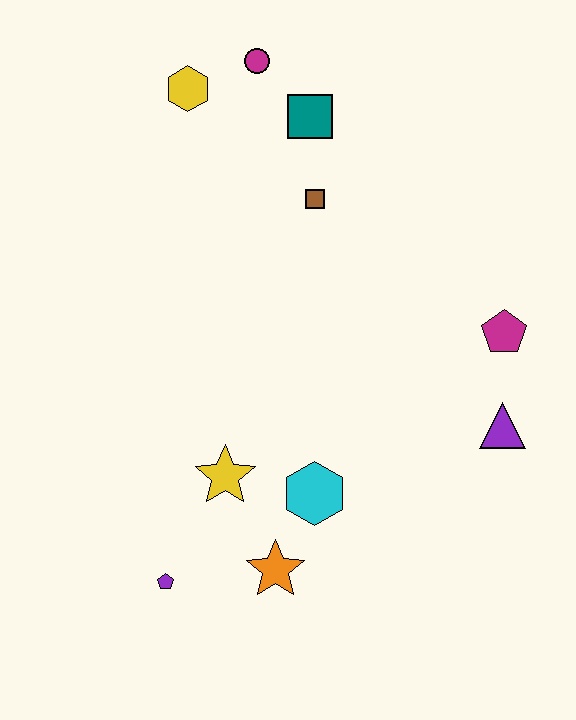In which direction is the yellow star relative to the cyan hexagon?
The yellow star is to the left of the cyan hexagon.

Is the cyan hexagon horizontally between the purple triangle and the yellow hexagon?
Yes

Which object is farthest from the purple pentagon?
The magenta circle is farthest from the purple pentagon.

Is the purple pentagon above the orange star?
No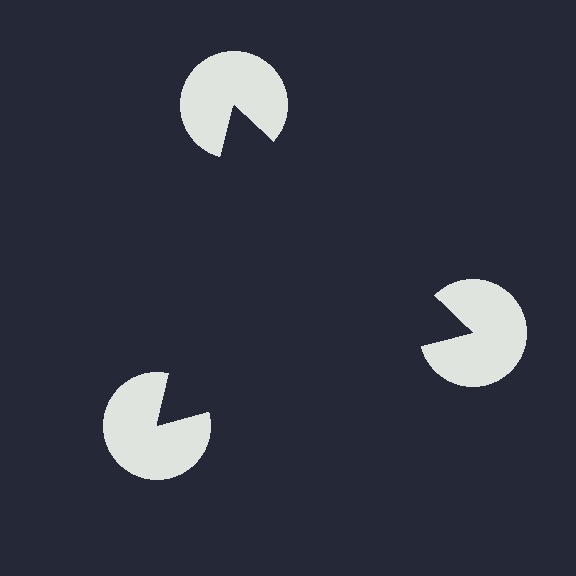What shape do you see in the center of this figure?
An illusory triangle — its edges are inferred from the aligned wedge cuts in the pac-man discs, not physically drawn.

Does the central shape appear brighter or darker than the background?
It typically appears slightly darker than the background, even though no actual brightness change is drawn.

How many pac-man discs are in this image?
There are 3 — one at each vertex of the illusory triangle.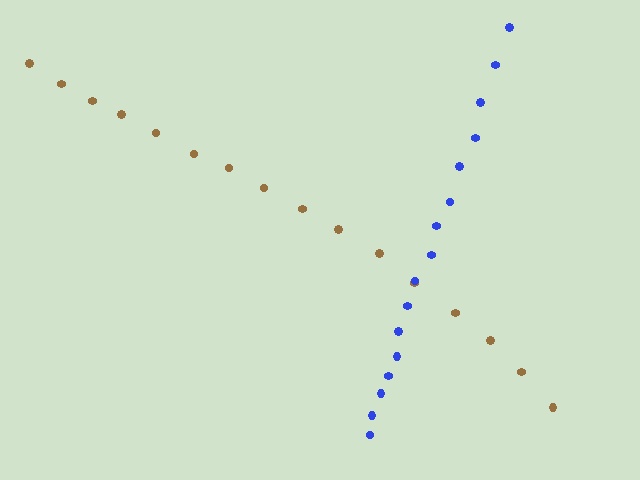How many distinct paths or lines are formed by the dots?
There are 2 distinct paths.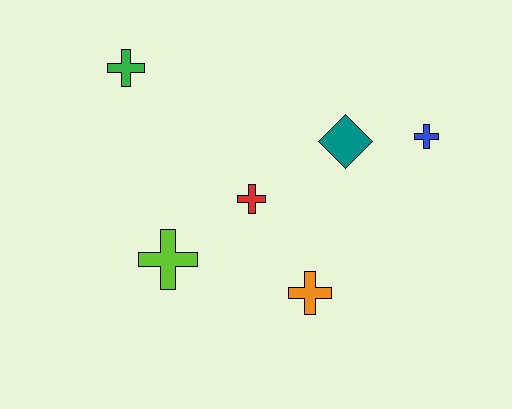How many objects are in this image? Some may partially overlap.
There are 6 objects.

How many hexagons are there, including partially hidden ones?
There are no hexagons.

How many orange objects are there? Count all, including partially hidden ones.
There is 1 orange object.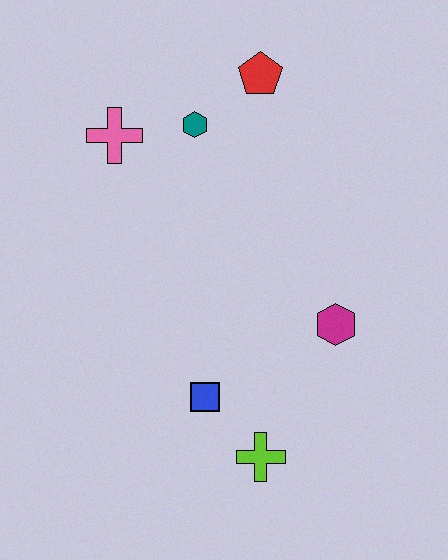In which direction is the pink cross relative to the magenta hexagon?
The pink cross is to the left of the magenta hexagon.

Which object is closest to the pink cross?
The teal hexagon is closest to the pink cross.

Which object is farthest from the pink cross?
The lime cross is farthest from the pink cross.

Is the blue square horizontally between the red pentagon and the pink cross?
Yes